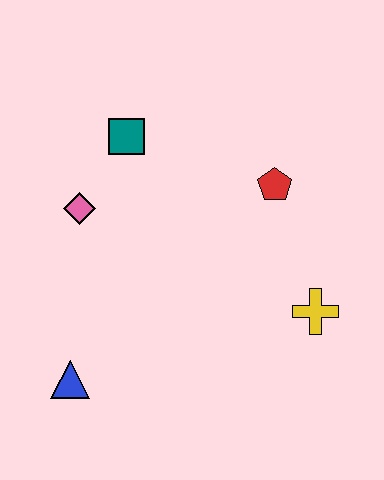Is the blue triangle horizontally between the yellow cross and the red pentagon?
No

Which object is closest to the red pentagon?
The yellow cross is closest to the red pentagon.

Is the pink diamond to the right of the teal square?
No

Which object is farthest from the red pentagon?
The blue triangle is farthest from the red pentagon.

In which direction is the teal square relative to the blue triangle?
The teal square is above the blue triangle.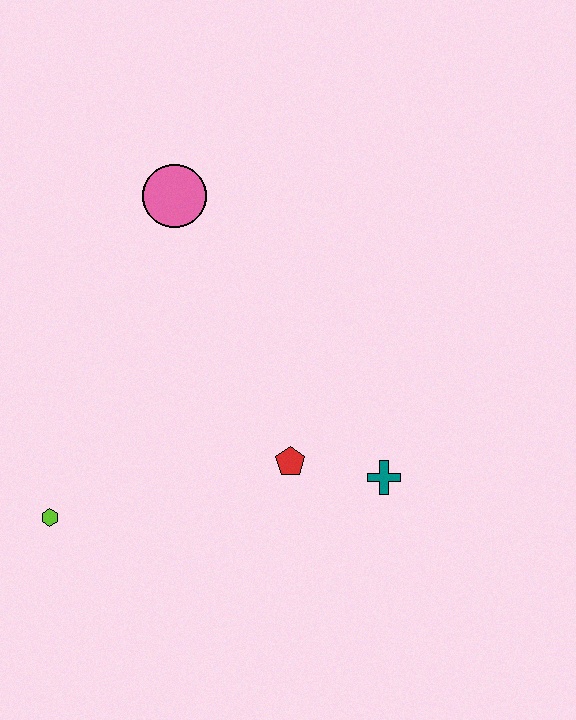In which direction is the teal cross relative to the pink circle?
The teal cross is below the pink circle.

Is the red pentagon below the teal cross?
No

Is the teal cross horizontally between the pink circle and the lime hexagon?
No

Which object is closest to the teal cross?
The red pentagon is closest to the teal cross.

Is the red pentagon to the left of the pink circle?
No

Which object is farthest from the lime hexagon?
The pink circle is farthest from the lime hexagon.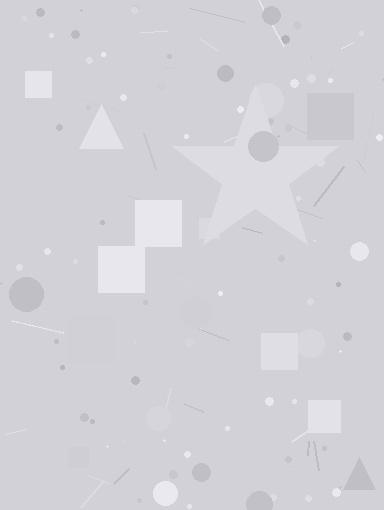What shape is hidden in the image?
A star is hidden in the image.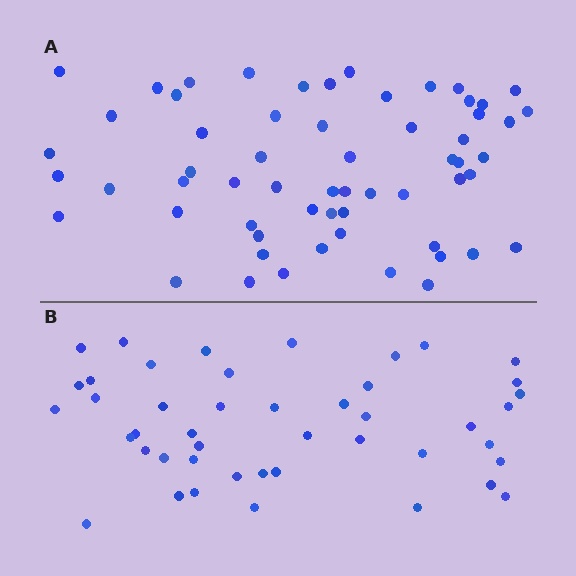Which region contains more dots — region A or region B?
Region A (the top region) has more dots.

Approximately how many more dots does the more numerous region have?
Region A has approximately 15 more dots than region B.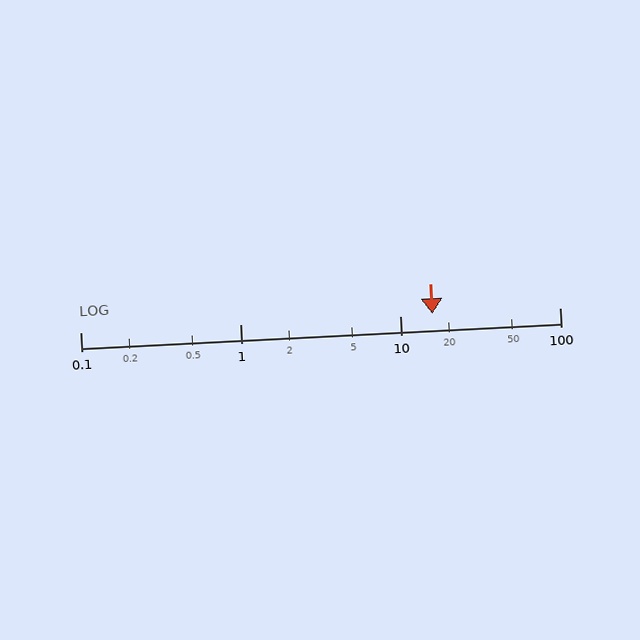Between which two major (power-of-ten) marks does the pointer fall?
The pointer is between 10 and 100.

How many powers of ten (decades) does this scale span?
The scale spans 3 decades, from 0.1 to 100.